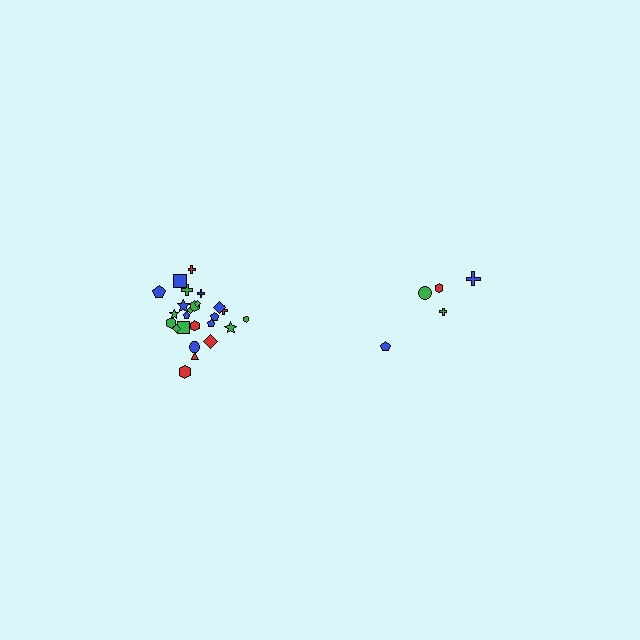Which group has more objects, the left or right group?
The left group.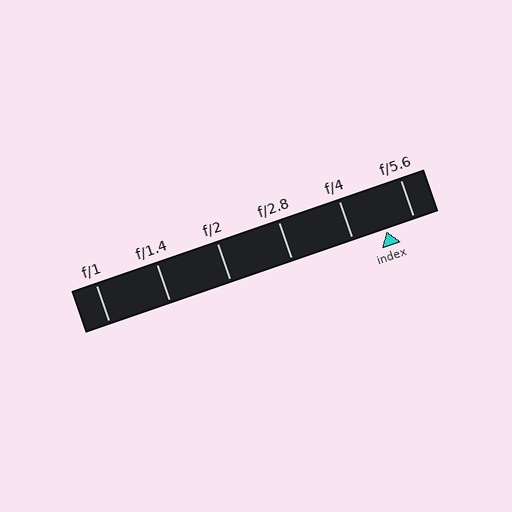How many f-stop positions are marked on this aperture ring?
There are 6 f-stop positions marked.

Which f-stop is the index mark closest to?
The index mark is closest to f/5.6.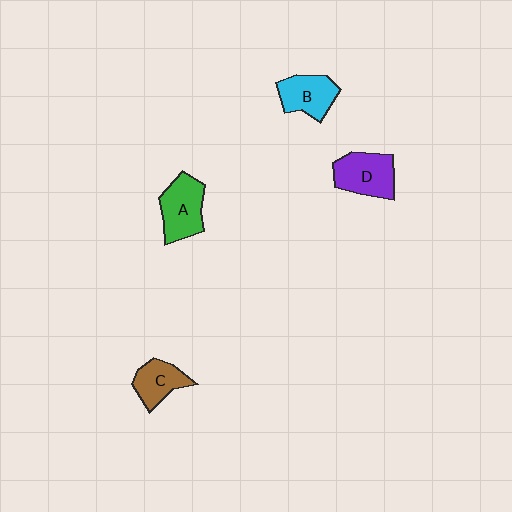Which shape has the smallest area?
Shape C (brown).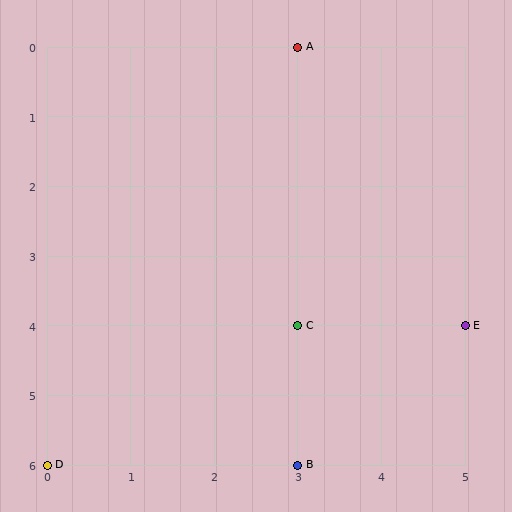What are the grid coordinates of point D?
Point D is at grid coordinates (0, 6).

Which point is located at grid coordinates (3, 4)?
Point C is at (3, 4).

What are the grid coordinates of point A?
Point A is at grid coordinates (3, 0).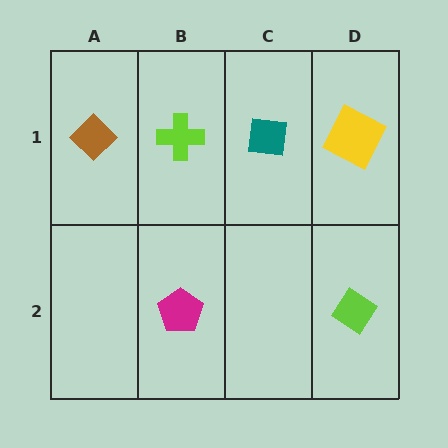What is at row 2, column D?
A lime diamond.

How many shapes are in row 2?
2 shapes.